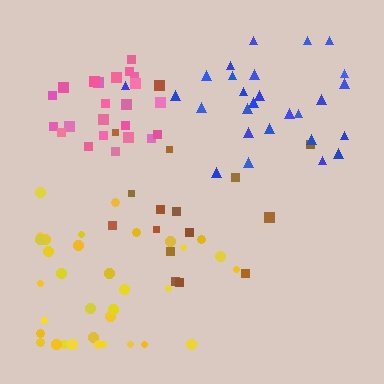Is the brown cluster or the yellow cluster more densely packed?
Yellow.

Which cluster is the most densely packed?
Pink.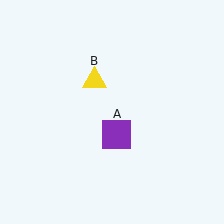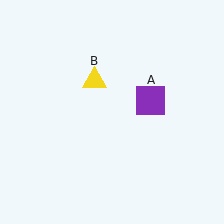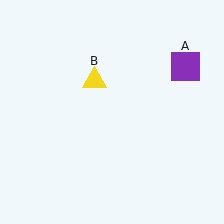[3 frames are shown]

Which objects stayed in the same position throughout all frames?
Yellow triangle (object B) remained stationary.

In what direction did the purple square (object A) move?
The purple square (object A) moved up and to the right.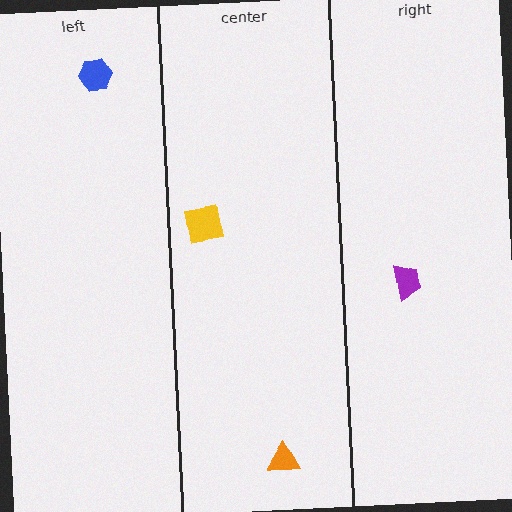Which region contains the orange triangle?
The center region.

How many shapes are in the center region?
2.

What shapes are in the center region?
The yellow square, the orange triangle.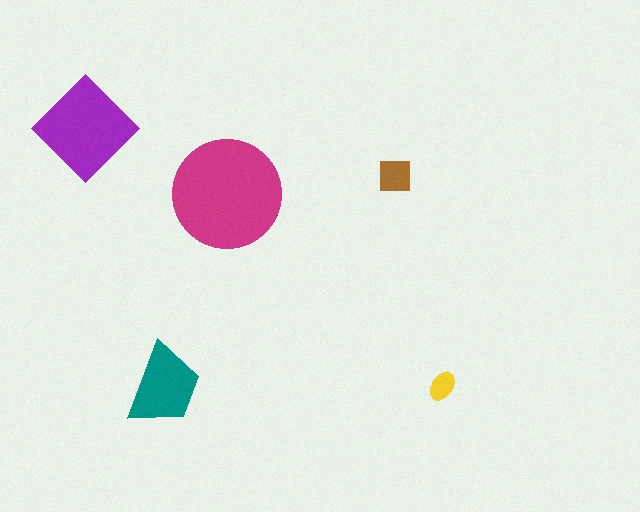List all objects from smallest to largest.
The yellow ellipse, the brown square, the teal trapezoid, the purple diamond, the magenta circle.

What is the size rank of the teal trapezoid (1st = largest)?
3rd.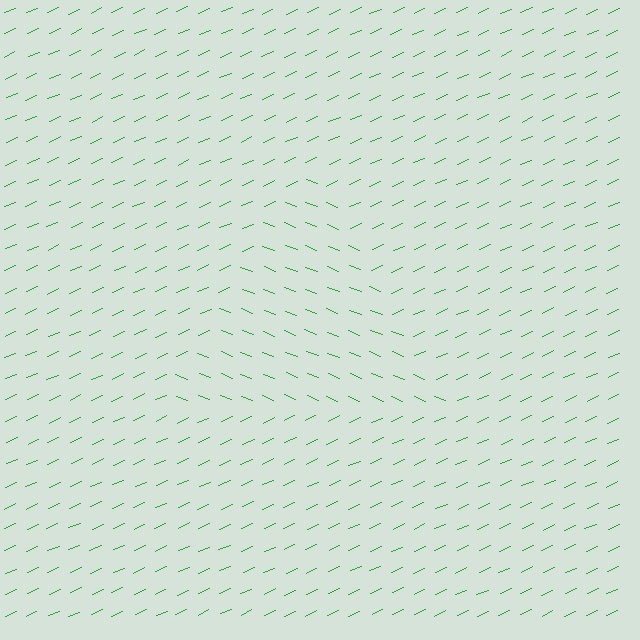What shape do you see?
I see a triangle.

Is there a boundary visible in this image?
Yes, there is a texture boundary formed by a change in line orientation.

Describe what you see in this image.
The image is filled with small green line segments. A triangle region in the image has lines oriented differently from the surrounding lines, creating a visible texture boundary.